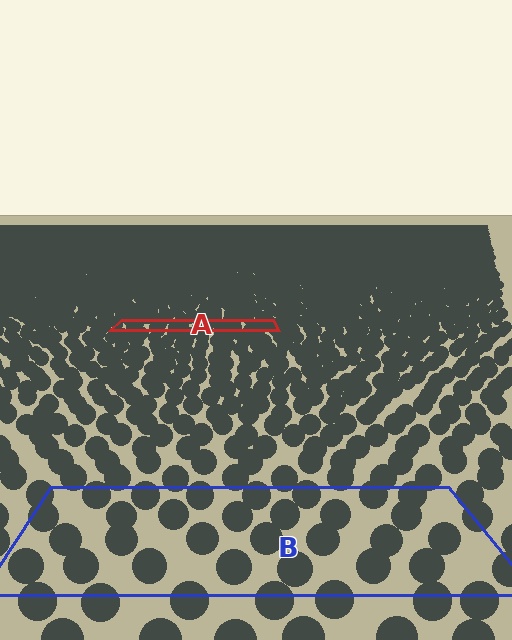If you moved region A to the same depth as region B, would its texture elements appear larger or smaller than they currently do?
They would appear larger. At a closer depth, the same texture elements are projected at a bigger on-screen size.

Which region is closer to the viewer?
Region B is closer. The texture elements there are larger and more spread out.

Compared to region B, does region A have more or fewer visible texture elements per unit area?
Region A has more texture elements per unit area — they are packed more densely because it is farther away.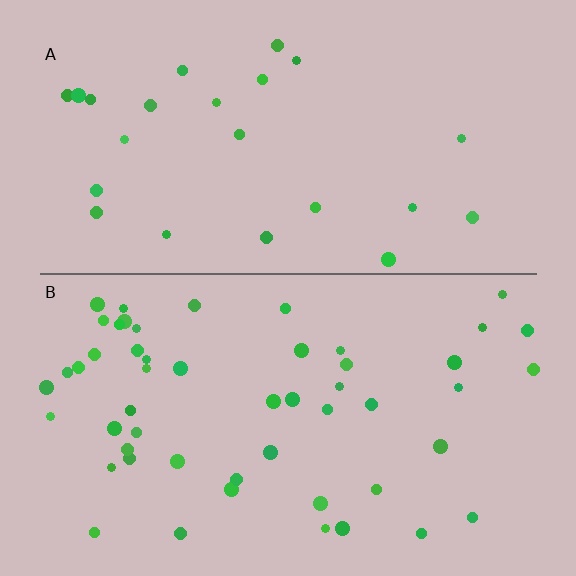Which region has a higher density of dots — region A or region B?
B (the bottom).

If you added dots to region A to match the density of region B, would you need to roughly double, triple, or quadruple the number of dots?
Approximately double.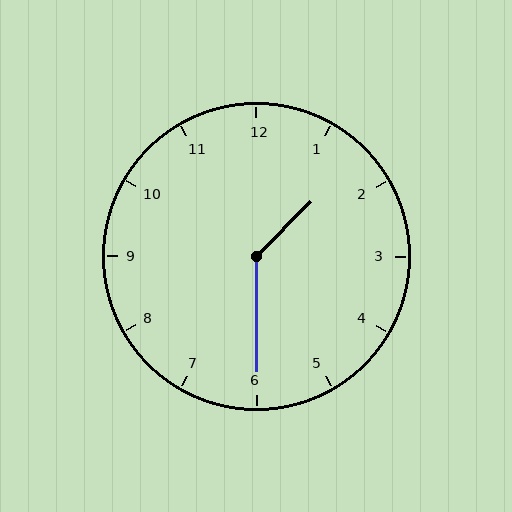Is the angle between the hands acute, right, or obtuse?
It is obtuse.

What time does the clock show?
1:30.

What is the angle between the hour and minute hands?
Approximately 135 degrees.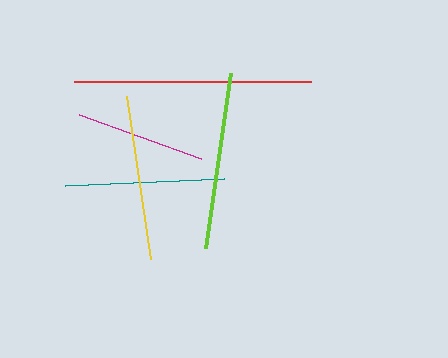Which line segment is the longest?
The red line is the longest at approximately 238 pixels.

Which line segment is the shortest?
The magenta line is the shortest at approximately 130 pixels.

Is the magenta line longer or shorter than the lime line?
The lime line is longer than the magenta line.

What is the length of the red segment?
The red segment is approximately 238 pixels long.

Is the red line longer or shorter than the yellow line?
The red line is longer than the yellow line.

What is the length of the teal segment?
The teal segment is approximately 158 pixels long.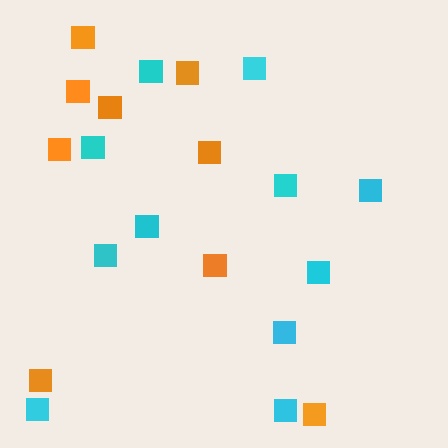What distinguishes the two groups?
There are 2 groups: one group of orange squares (9) and one group of cyan squares (11).